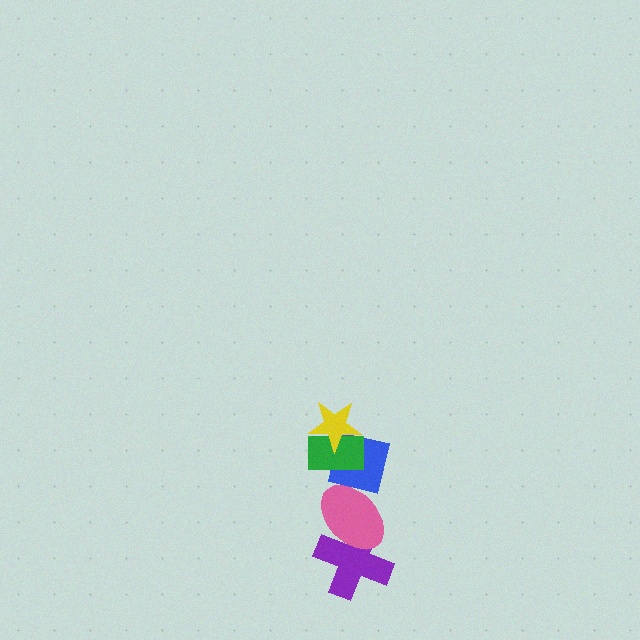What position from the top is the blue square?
The blue square is 3rd from the top.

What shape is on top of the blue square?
The green rectangle is on top of the blue square.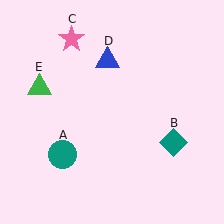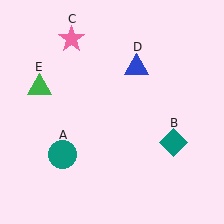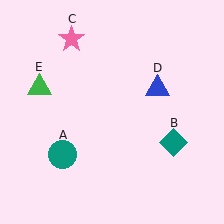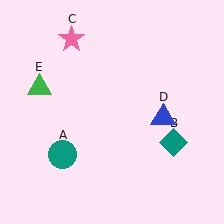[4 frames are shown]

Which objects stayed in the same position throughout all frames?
Teal circle (object A) and teal diamond (object B) and pink star (object C) and green triangle (object E) remained stationary.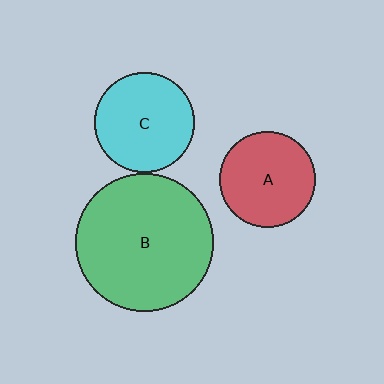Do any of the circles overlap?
No, none of the circles overlap.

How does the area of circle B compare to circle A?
Approximately 2.1 times.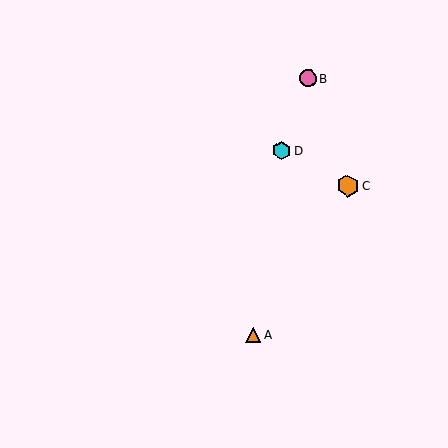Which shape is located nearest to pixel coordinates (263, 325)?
The orange triangle (labeled A) at (253, 335) is nearest to that location.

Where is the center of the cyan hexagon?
The center of the cyan hexagon is at (282, 150).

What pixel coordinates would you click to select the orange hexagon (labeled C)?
Click at (348, 186) to select the orange hexagon C.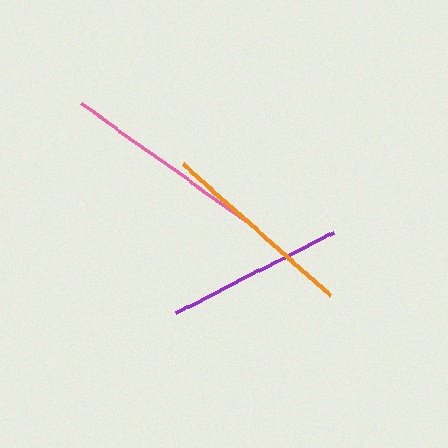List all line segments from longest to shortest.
From longest to shortest: pink, orange, purple.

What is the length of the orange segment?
The orange segment is approximately 197 pixels long.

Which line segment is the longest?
The pink line is the longest at approximately 211 pixels.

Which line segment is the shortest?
The purple line is the shortest at approximately 177 pixels.